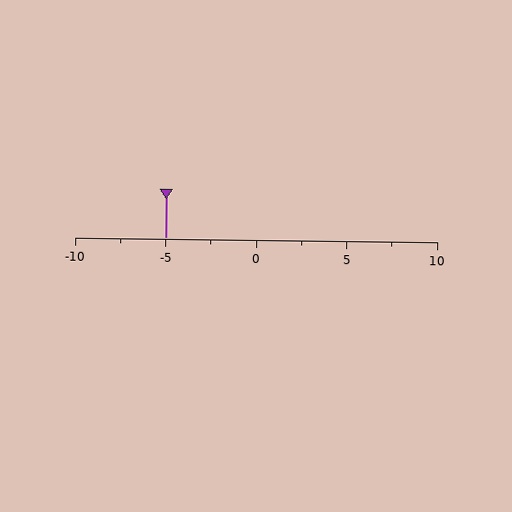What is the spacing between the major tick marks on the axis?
The major ticks are spaced 5 apart.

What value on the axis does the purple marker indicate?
The marker indicates approximately -5.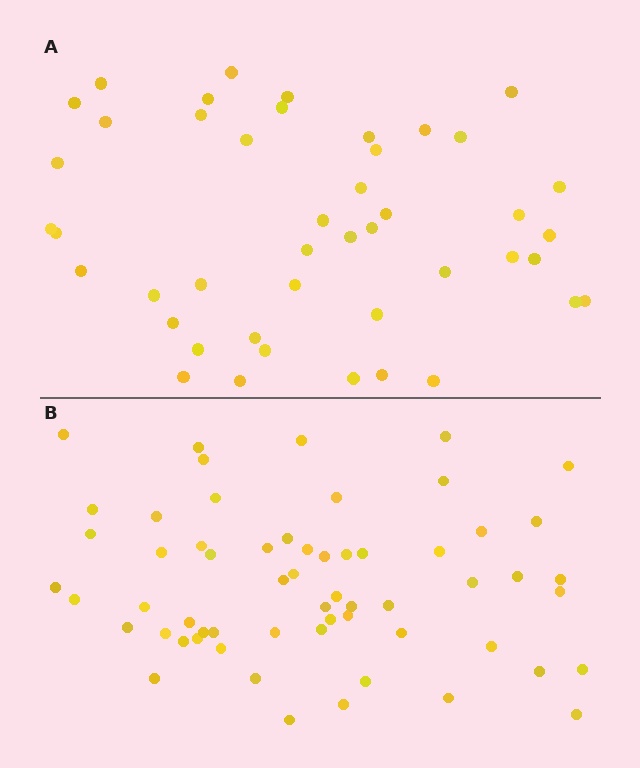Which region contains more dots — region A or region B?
Region B (the bottom region) has more dots.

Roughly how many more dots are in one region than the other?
Region B has approximately 15 more dots than region A.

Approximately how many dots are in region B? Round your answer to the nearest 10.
About 60 dots.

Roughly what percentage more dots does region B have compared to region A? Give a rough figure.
About 35% more.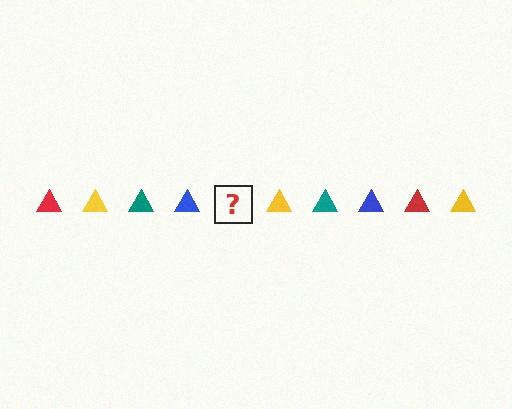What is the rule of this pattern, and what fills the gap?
The rule is that the pattern cycles through red, yellow, teal, blue triangles. The gap should be filled with a red triangle.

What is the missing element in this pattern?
The missing element is a red triangle.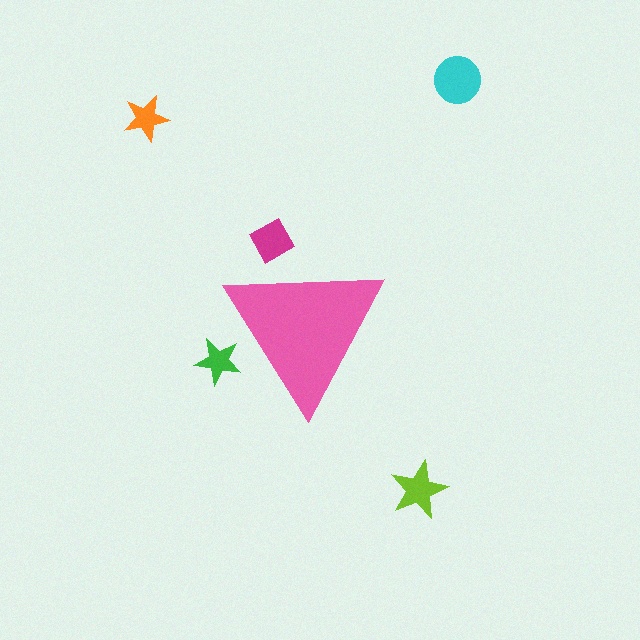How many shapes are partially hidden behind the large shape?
2 shapes are partially hidden.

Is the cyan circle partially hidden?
No, the cyan circle is fully visible.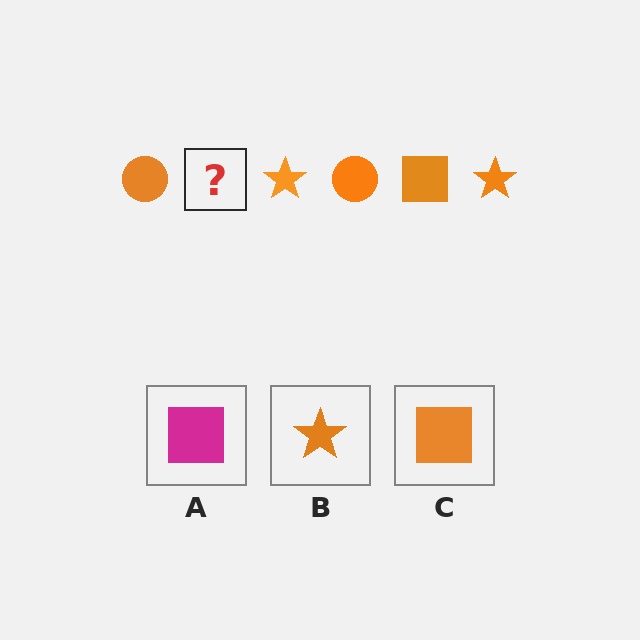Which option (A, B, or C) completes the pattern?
C.